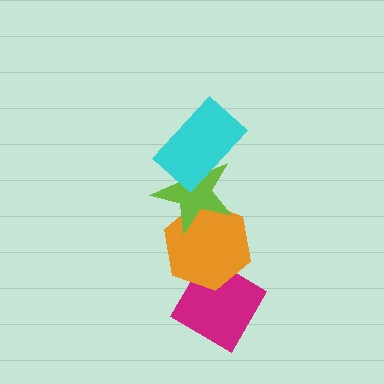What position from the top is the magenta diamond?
The magenta diamond is 4th from the top.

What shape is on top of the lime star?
The cyan rectangle is on top of the lime star.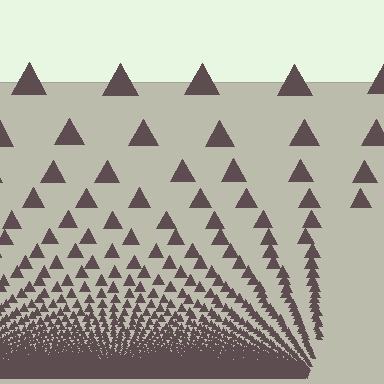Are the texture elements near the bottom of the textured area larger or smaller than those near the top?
Smaller. The gradient is inverted — elements near the bottom are smaller and denser.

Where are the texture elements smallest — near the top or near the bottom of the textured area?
Near the bottom.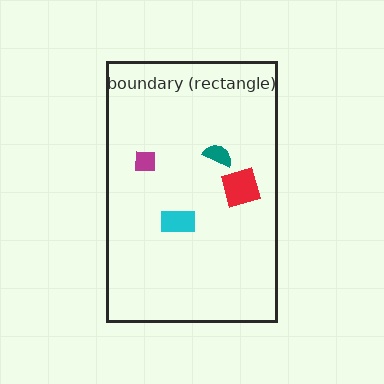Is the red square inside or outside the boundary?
Inside.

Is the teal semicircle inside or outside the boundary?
Inside.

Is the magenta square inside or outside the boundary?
Inside.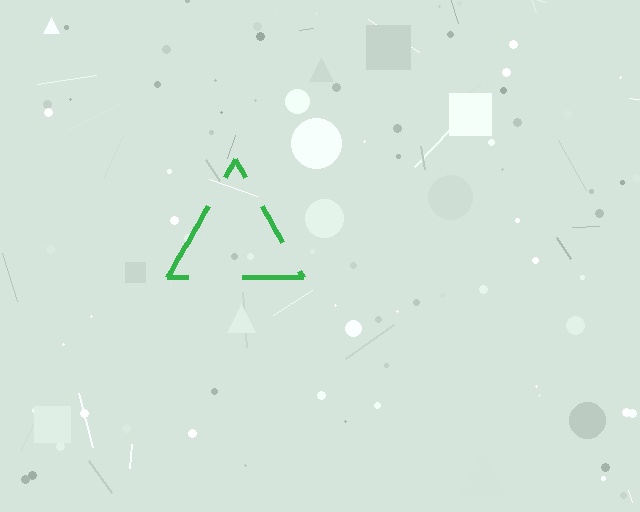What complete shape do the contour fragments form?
The contour fragments form a triangle.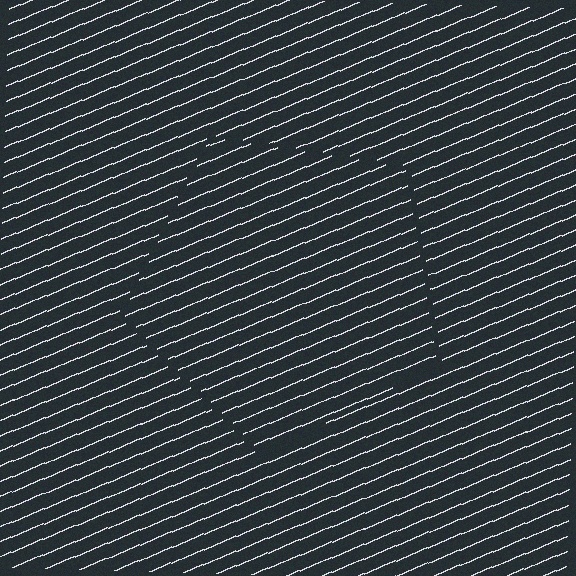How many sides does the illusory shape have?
5 sides — the line-ends trace a pentagon.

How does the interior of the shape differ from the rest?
The interior of the shape contains the same grating, shifted by half a period — the contour is defined by the phase discontinuity where line-ends from the inner and outer gratings abut.